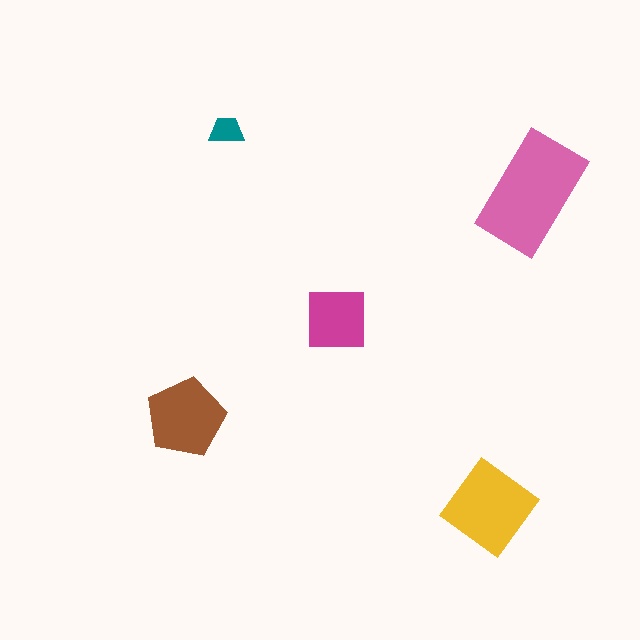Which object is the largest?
The pink rectangle.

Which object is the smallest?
The teal trapezoid.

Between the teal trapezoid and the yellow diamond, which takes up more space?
The yellow diamond.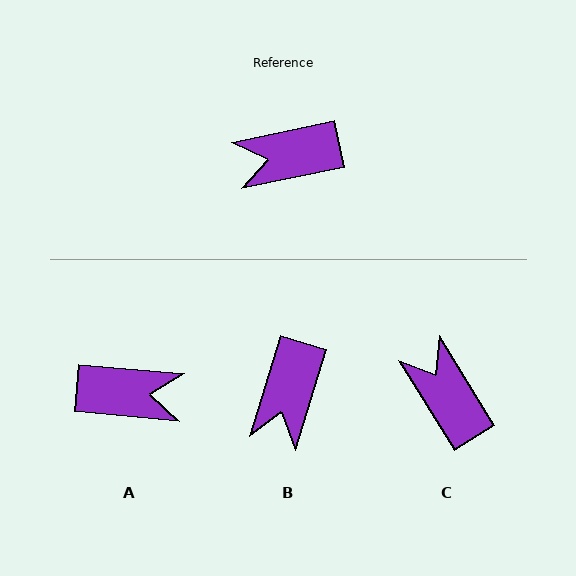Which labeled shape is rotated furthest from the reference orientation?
A, about 163 degrees away.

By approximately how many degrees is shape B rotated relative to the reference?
Approximately 61 degrees counter-clockwise.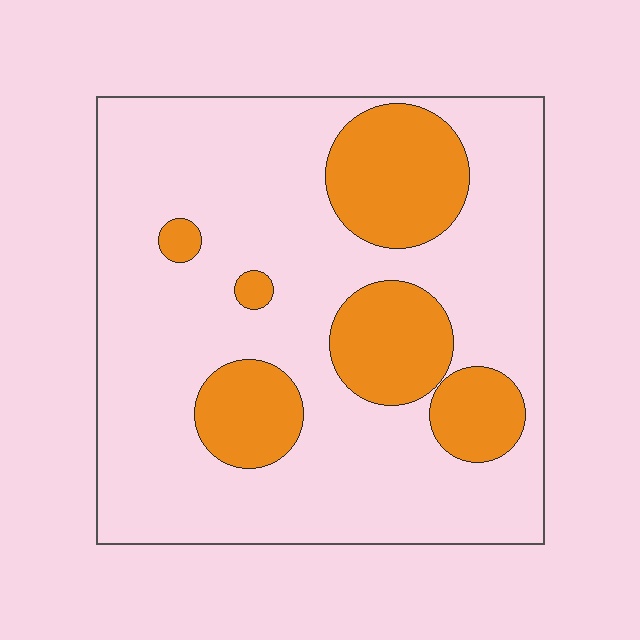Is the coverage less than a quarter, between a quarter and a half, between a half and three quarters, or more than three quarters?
Less than a quarter.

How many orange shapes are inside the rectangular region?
6.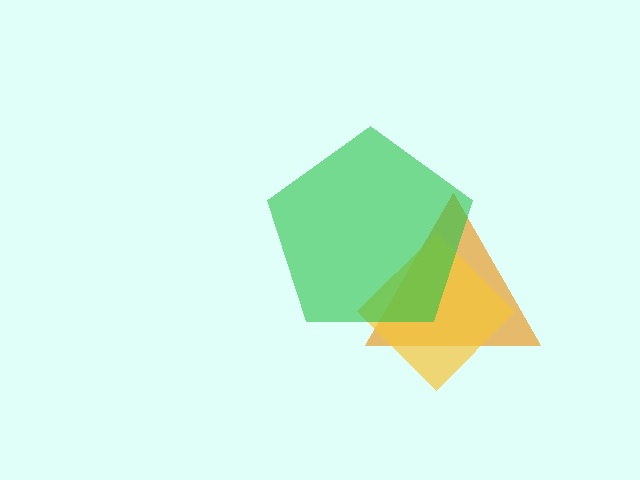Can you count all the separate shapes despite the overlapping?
Yes, there are 3 separate shapes.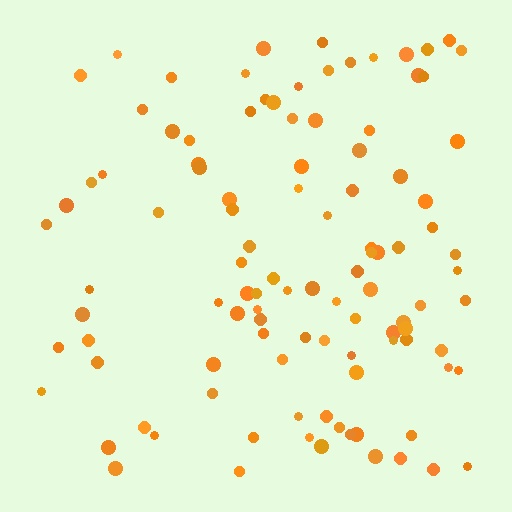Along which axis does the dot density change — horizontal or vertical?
Horizontal.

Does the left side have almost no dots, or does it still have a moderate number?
Still a moderate number, just noticeably fewer than the right.